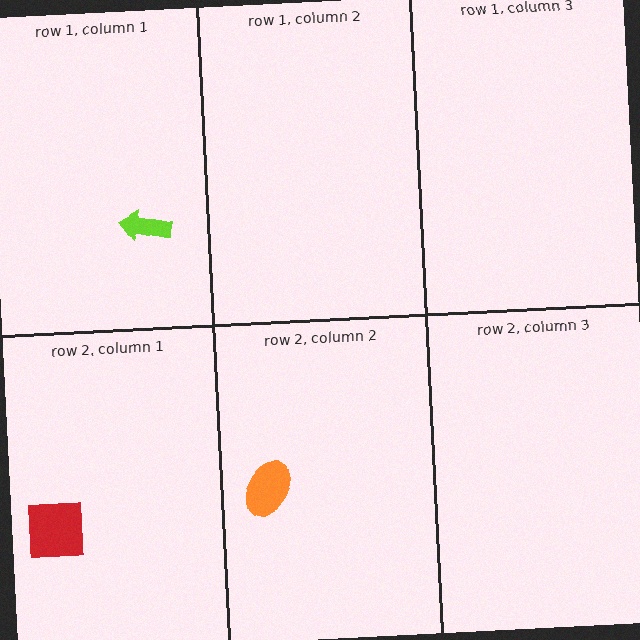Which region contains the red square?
The row 2, column 1 region.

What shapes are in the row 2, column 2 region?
The orange ellipse.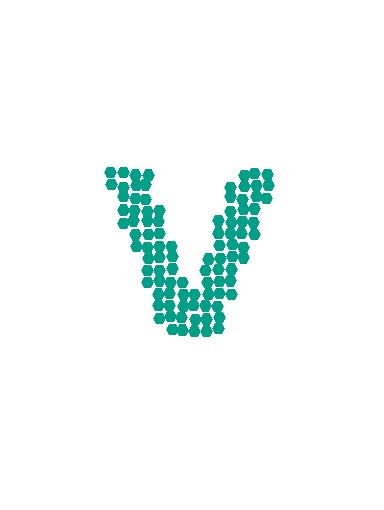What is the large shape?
The large shape is the letter V.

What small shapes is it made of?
It is made of small hexagons.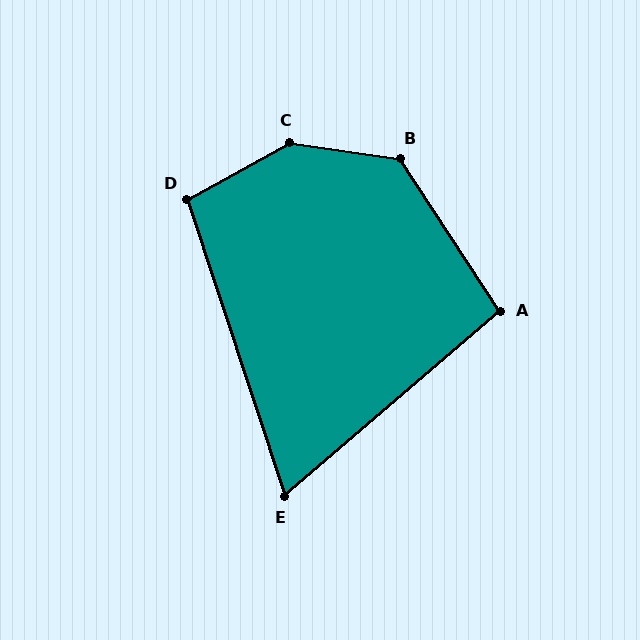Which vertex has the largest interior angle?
C, at approximately 143 degrees.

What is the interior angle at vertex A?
Approximately 98 degrees (obtuse).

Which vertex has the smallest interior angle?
E, at approximately 68 degrees.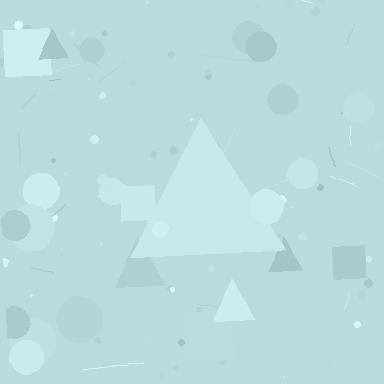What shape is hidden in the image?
A triangle is hidden in the image.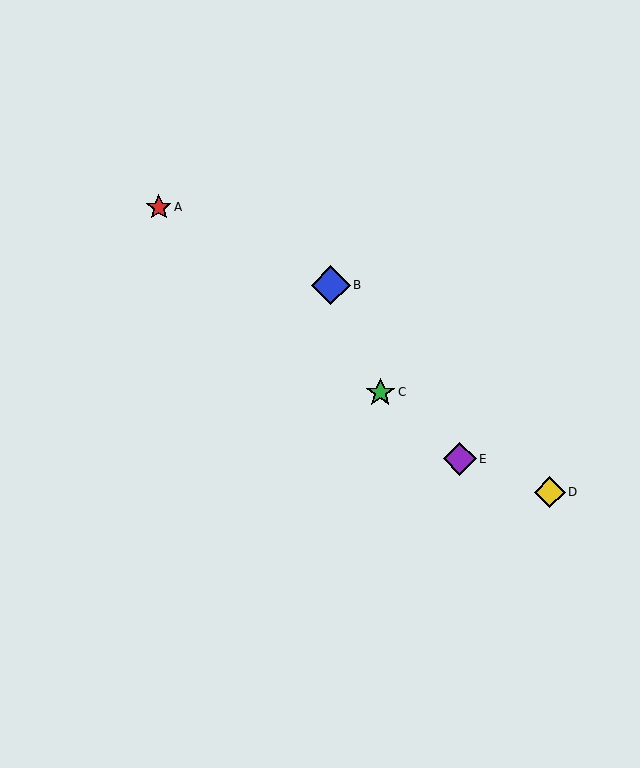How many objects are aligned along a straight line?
3 objects (A, C, E) are aligned along a straight line.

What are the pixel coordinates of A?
Object A is at (159, 207).